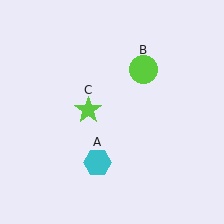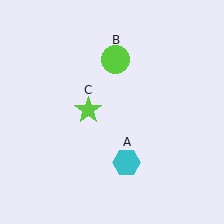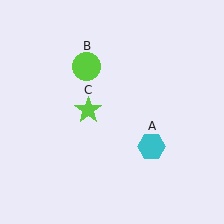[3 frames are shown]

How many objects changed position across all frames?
2 objects changed position: cyan hexagon (object A), lime circle (object B).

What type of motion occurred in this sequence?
The cyan hexagon (object A), lime circle (object B) rotated counterclockwise around the center of the scene.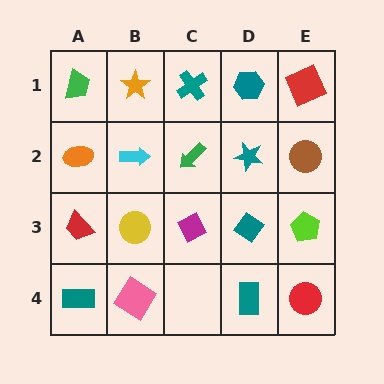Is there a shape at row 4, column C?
No, that cell is empty.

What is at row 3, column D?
A teal diamond.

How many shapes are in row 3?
5 shapes.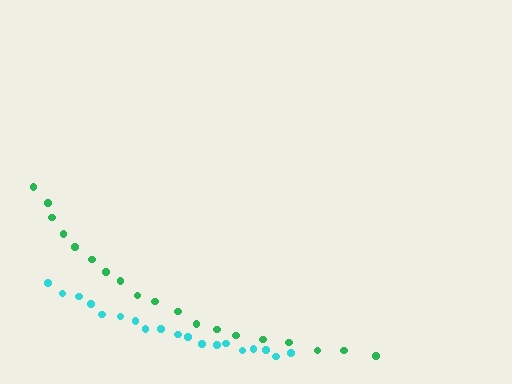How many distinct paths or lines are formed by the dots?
There are 2 distinct paths.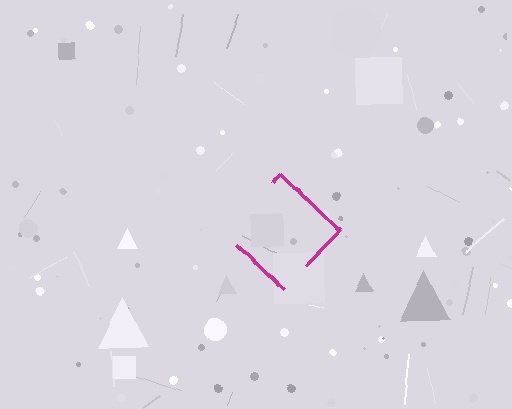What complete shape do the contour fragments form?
The contour fragments form a diamond.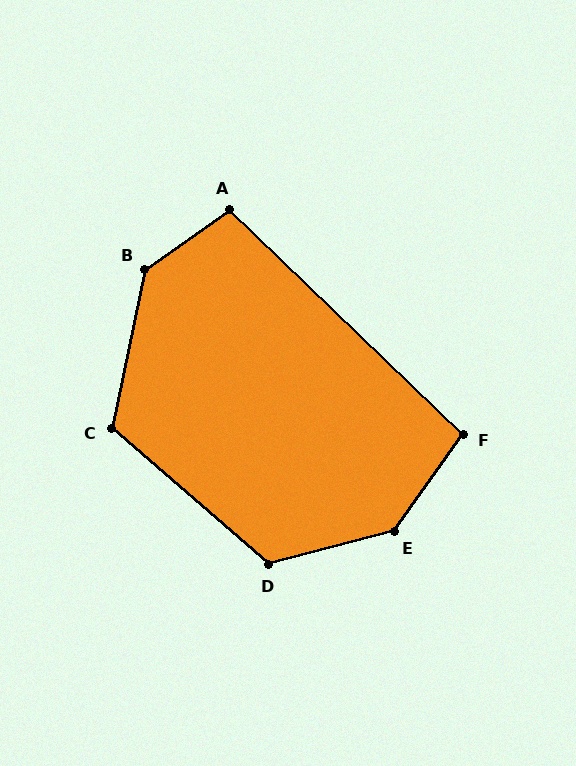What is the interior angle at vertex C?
Approximately 119 degrees (obtuse).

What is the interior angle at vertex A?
Approximately 101 degrees (obtuse).